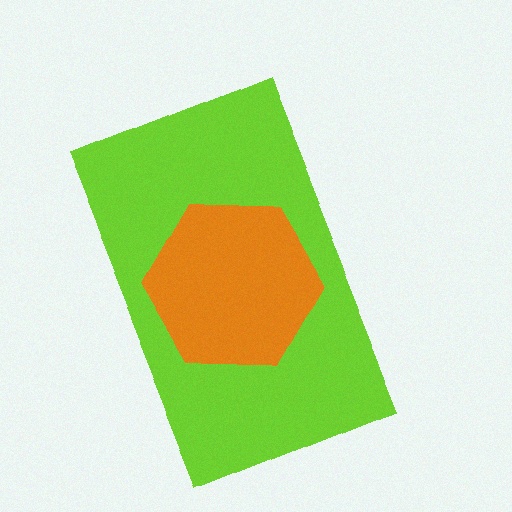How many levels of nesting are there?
2.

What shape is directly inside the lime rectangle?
The orange hexagon.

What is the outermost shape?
The lime rectangle.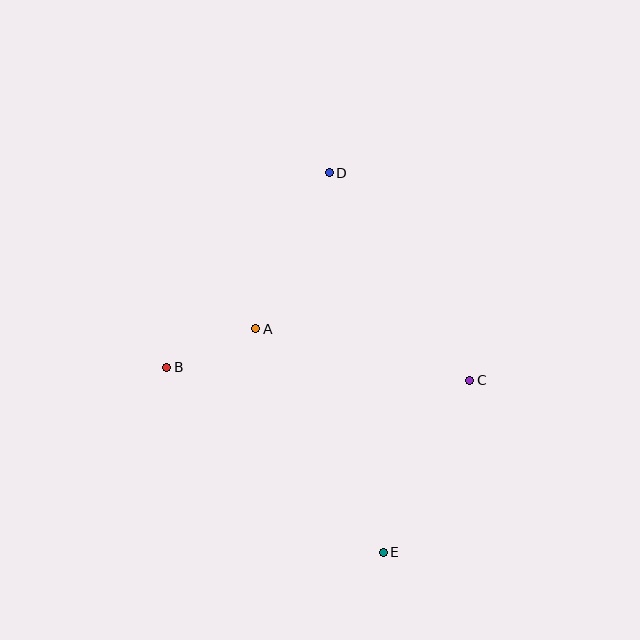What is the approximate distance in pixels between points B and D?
The distance between B and D is approximately 254 pixels.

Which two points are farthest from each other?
Points D and E are farthest from each other.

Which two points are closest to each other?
Points A and B are closest to each other.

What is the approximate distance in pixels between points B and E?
The distance between B and E is approximately 285 pixels.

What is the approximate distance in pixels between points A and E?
The distance between A and E is approximately 257 pixels.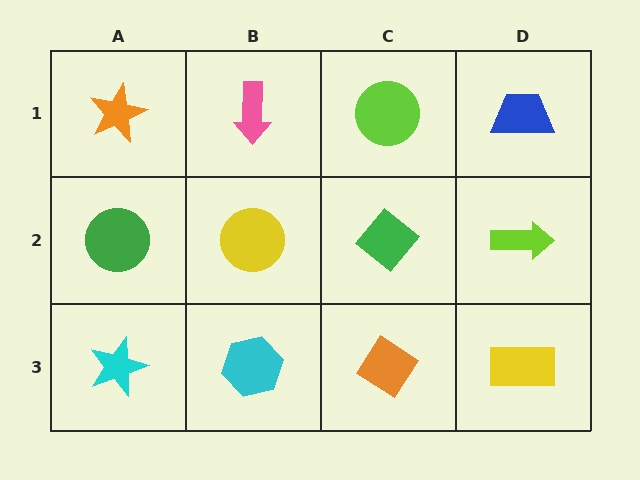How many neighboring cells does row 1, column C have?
3.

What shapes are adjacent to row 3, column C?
A green diamond (row 2, column C), a cyan hexagon (row 3, column B), a yellow rectangle (row 3, column D).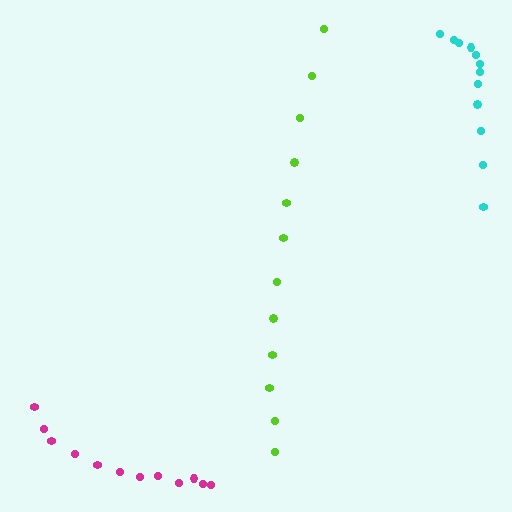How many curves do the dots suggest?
There are 3 distinct paths.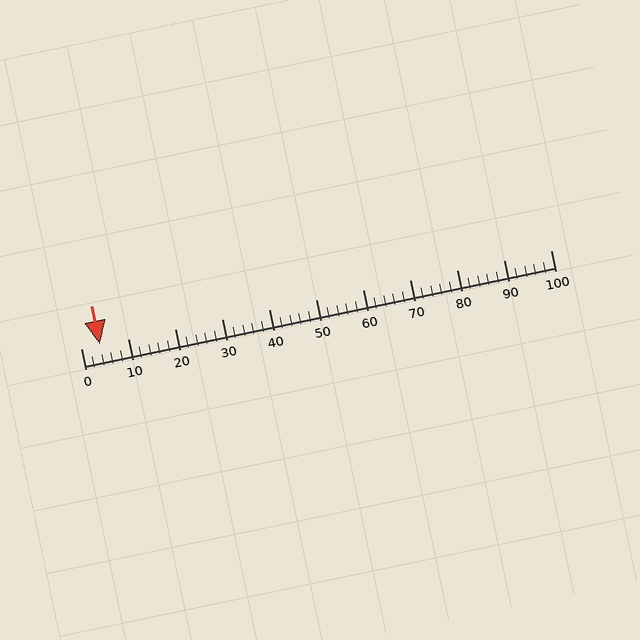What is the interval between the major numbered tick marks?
The major tick marks are spaced 10 units apart.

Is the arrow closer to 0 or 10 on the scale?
The arrow is closer to 0.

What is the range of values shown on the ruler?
The ruler shows values from 0 to 100.